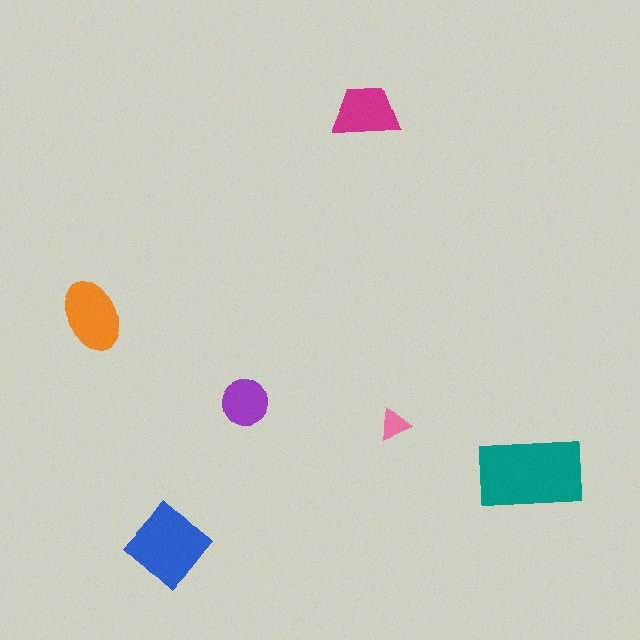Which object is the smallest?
The pink triangle.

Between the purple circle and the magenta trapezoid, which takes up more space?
The magenta trapezoid.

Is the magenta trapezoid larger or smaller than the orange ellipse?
Smaller.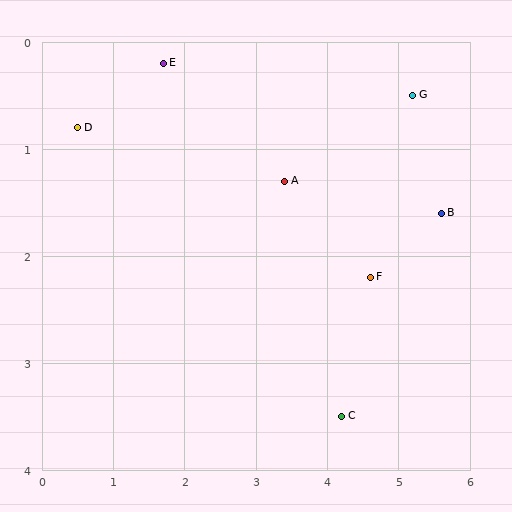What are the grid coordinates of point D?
Point D is at approximately (0.5, 0.8).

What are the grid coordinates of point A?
Point A is at approximately (3.4, 1.3).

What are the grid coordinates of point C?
Point C is at approximately (4.2, 3.5).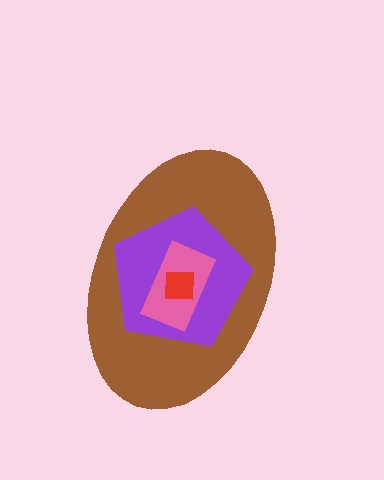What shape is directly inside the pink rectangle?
The red square.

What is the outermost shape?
The brown ellipse.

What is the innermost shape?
The red square.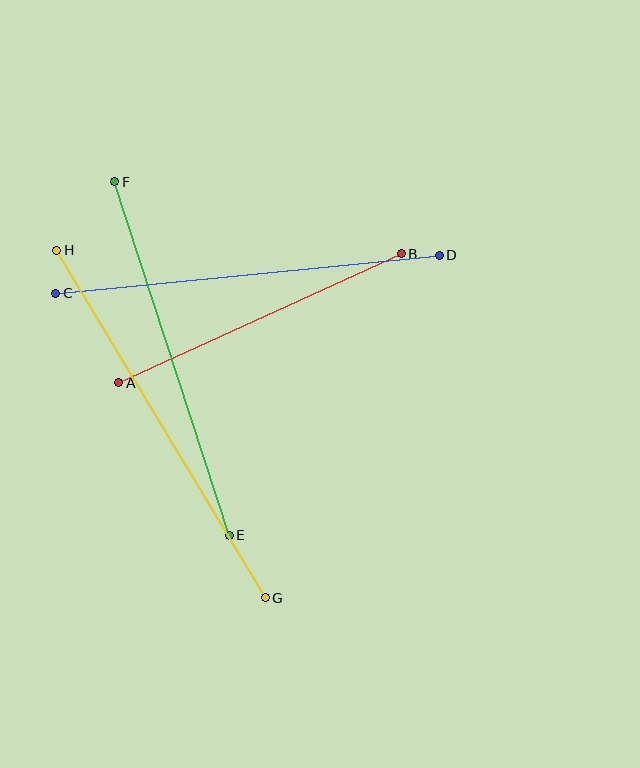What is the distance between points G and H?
The distance is approximately 405 pixels.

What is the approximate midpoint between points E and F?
The midpoint is at approximately (172, 359) pixels.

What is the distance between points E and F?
The distance is approximately 372 pixels.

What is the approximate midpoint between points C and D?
The midpoint is at approximately (248, 274) pixels.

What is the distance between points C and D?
The distance is approximately 386 pixels.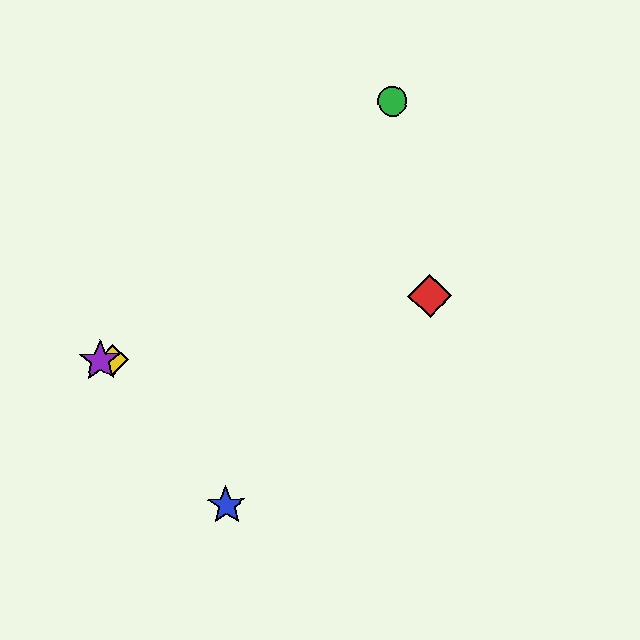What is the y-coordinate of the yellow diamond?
The yellow diamond is at y≈360.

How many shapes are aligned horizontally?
2 shapes (the yellow diamond, the purple star) are aligned horizontally.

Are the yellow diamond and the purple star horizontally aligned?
Yes, both are at y≈360.